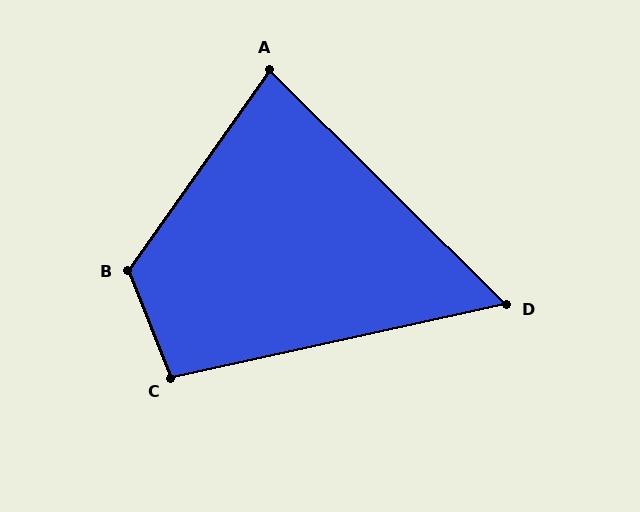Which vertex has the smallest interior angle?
D, at approximately 57 degrees.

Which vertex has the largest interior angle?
B, at approximately 123 degrees.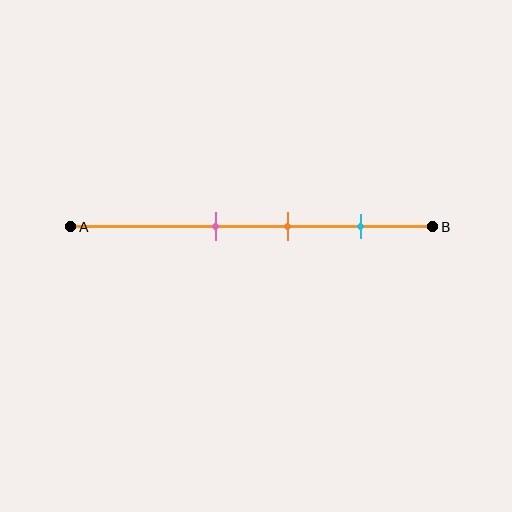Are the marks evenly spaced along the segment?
Yes, the marks are approximately evenly spaced.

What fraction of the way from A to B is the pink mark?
The pink mark is approximately 40% (0.4) of the way from A to B.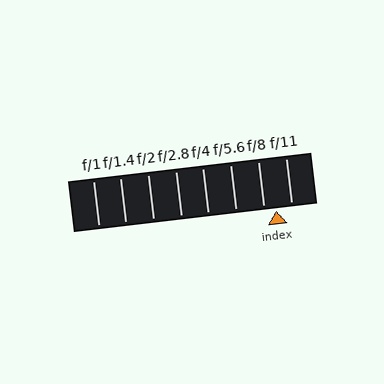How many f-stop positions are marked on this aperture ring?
There are 8 f-stop positions marked.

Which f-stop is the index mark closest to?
The index mark is closest to f/8.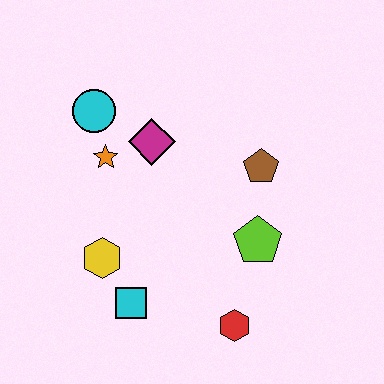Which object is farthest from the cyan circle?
The red hexagon is farthest from the cyan circle.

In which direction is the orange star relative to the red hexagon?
The orange star is above the red hexagon.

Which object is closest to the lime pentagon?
The brown pentagon is closest to the lime pentagon.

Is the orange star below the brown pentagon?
No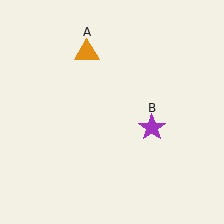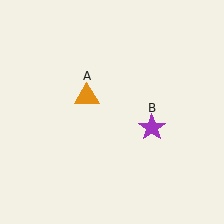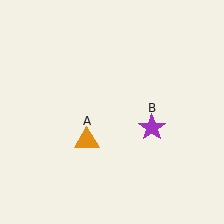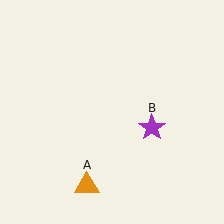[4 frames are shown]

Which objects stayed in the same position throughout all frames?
Purple star (object B) remained stationary.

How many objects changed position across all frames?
1 object changed position: orange triangle (object A).